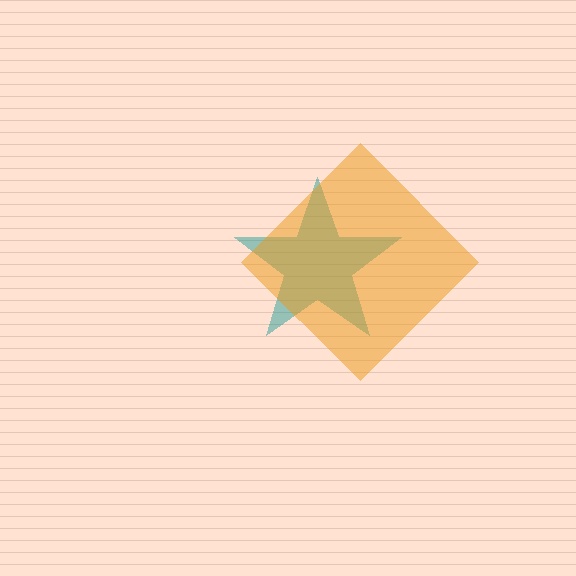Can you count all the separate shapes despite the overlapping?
Yes, there are 2 separate shapes.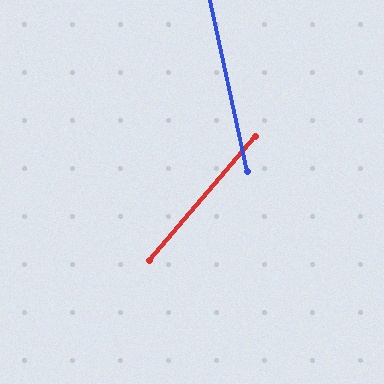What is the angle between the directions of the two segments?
Approximately 53 degrees.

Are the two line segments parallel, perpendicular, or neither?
Neither parallel nor perpendicular — they differ by about 53°.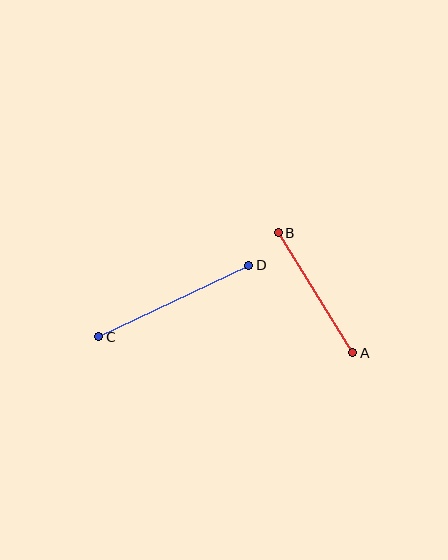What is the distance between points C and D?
The distance is approximately 166 pixels.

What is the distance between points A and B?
The distance is approximately 141 pixels.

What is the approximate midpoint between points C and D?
The midpoint is at approximately (174, 301) pixels.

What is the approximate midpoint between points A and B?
The midpoint is at approximately (316, 293) pixels.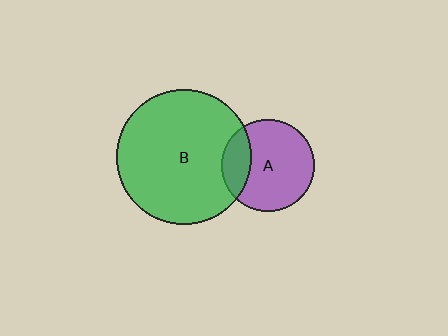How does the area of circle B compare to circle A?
Approximately 2.1 times.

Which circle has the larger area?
Circle B (green).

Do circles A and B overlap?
Yes.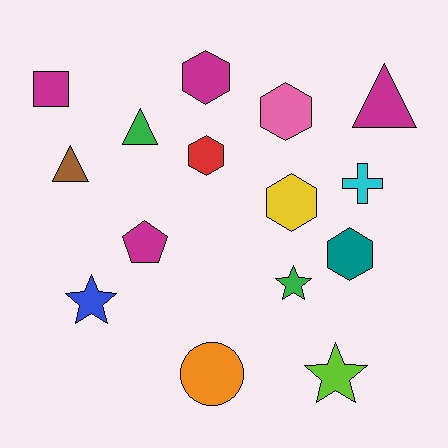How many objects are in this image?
There are 15 objects.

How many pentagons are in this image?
There is 1 pentagon.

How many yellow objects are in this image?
There is 1 yellow object.